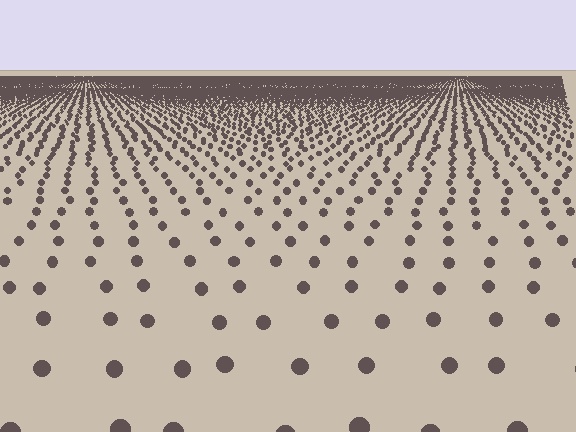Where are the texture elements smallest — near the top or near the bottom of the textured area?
Near the top.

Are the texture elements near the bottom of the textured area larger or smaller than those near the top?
Larger. Near the bottom, elements are closer to the viewer and appear at a bigger on-screen size.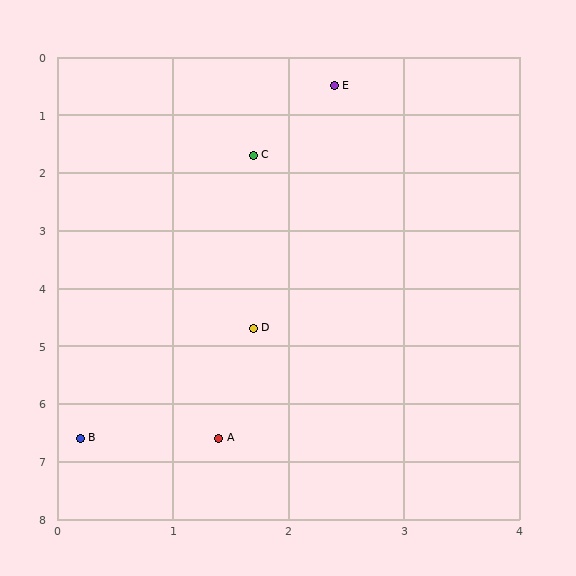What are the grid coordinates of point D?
Point D is at approximately (1.7, 4.7).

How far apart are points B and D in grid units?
Points B and D are about 2.4 grid units apart.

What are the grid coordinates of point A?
Point A is at approximately (1.4, 6.6).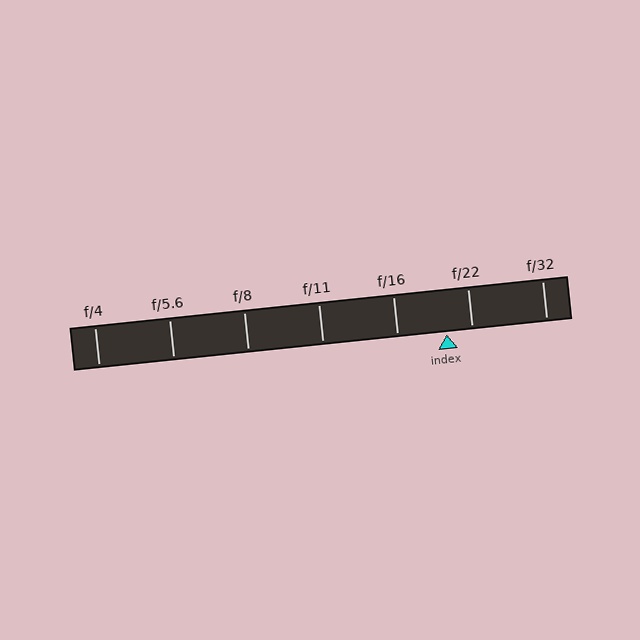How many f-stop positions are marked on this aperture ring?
There are 7 f-stop positions marked.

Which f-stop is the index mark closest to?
The index mark is closest to f/22.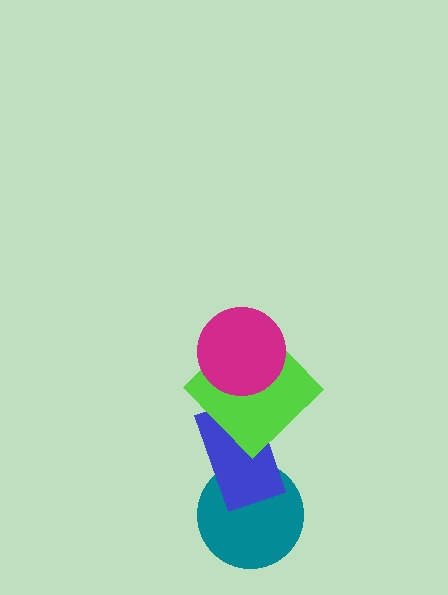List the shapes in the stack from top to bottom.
From top to bottom: the magenta circle, the lime diamond, the blue rectangle, the teal circle.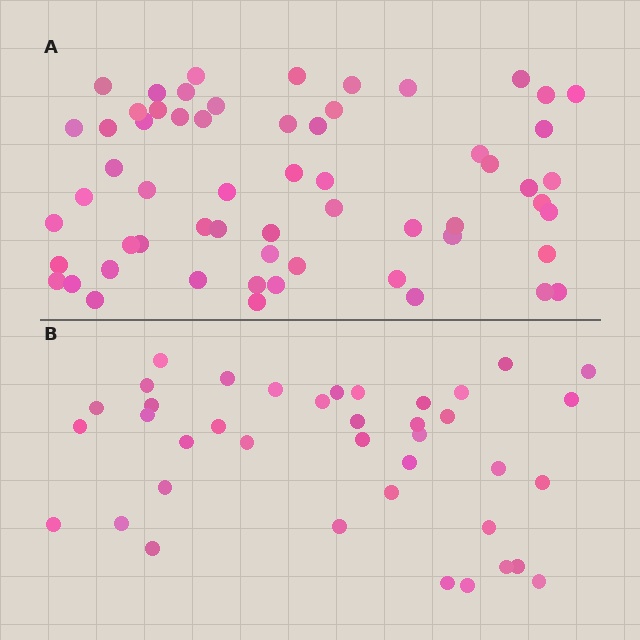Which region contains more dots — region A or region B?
Region A (the top region) has more dots.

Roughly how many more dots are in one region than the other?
Region A has approximately 20 more dots than region B.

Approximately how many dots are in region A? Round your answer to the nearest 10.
About 60 dots.